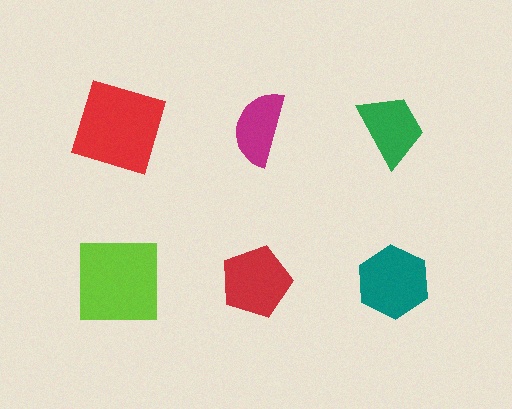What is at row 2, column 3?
A teal hexagon.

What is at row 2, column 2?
A red pentagon.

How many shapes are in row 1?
3 shapes.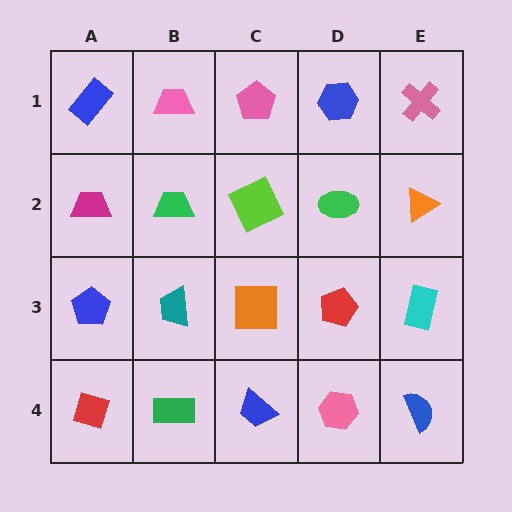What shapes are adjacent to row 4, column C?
An orange square (row 3, column C), a green rectangle (row 4, column B), a pink hexagon (row 4, column D).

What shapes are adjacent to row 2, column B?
A pink trapezoid (row 1, column B), a teal trapezoid (row 3, column B), a magenta trapezoid (row 2, column A), a lime square (row 2, column C).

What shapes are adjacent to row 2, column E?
A pink cross (row 1, column E), a cyan rectangle (row 3, column E), a green ellipse (row 2, column D).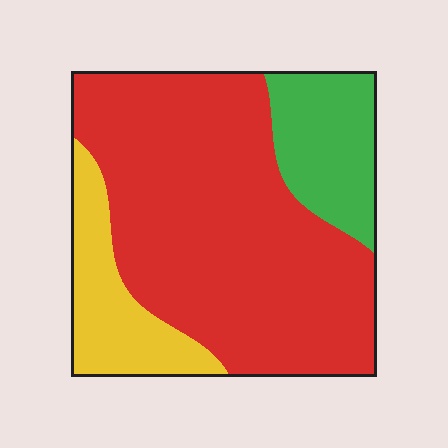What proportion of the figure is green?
Green covers around 15% of the figure.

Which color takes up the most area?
Red, at roughly 65%.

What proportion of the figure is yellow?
Yellow takes up about one sixth (1/6) of the figure.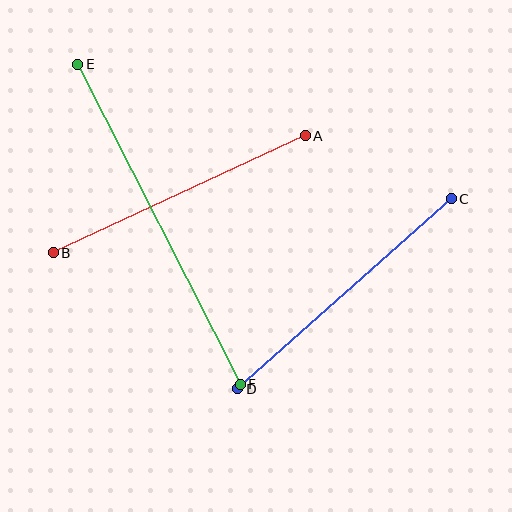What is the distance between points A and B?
The distance is approximately 278 pixels.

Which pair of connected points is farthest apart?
Points E and F are farthest apart.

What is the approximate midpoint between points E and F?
The midpoint is at approximately (159, 224) pixels.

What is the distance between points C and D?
The distance is approximately 285 pixels.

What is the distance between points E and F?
The distance is approximately 359 pixels.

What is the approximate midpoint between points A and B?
The midpoint is at approximately (179, 194) pixels.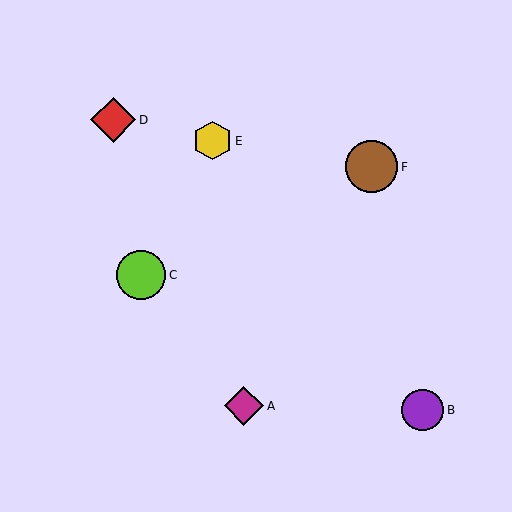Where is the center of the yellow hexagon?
The center of the yellow hexagon is at (213, 141).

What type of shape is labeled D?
Shape D is a red diamond.